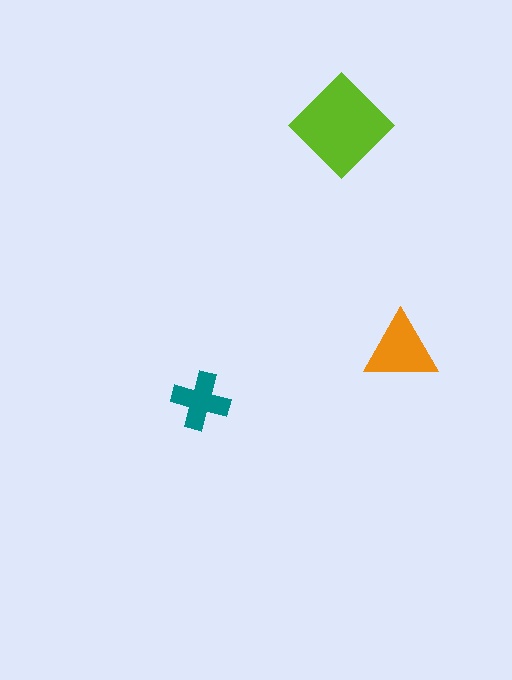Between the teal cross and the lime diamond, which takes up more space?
The lime diamond.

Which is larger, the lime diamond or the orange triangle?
The lime diamond.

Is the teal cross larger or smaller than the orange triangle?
Smaller.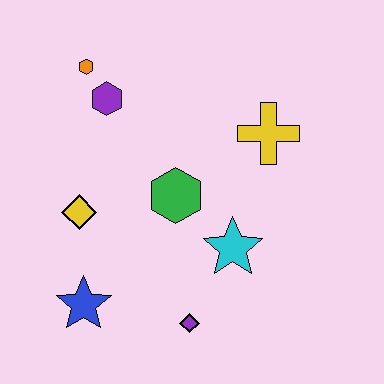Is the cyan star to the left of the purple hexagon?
No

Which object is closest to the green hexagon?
The cyan star is closest to the green hexagon.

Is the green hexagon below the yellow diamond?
No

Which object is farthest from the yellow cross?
The blue star is farthest from the yellow cross.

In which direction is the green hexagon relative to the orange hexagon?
The green hexagon is below the orange hexagon.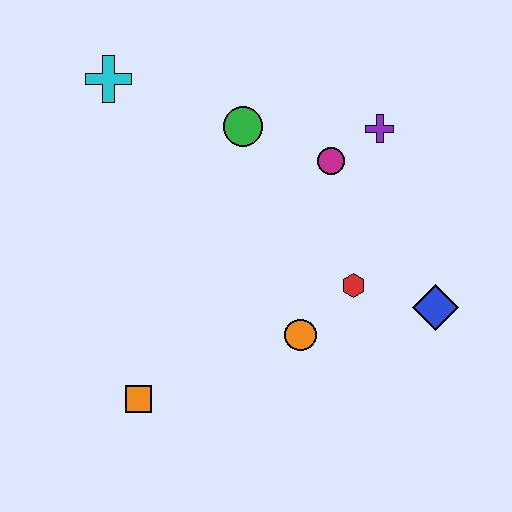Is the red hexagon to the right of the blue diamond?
No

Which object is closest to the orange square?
The orange circle is closest to the orange square.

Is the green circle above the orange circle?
Yes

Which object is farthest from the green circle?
The orange square is farthest from the green circle.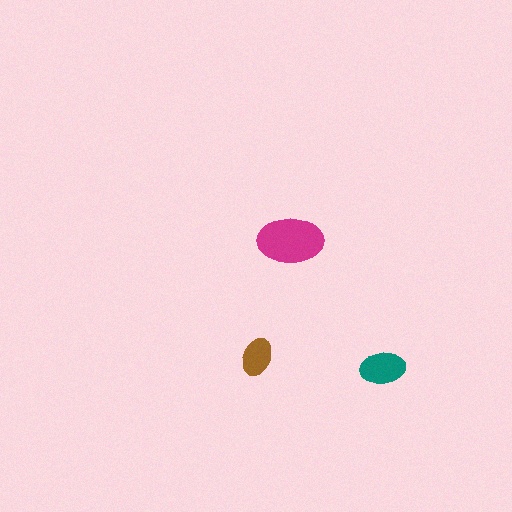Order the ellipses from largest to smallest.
the magenta one, the teal one, the brown one.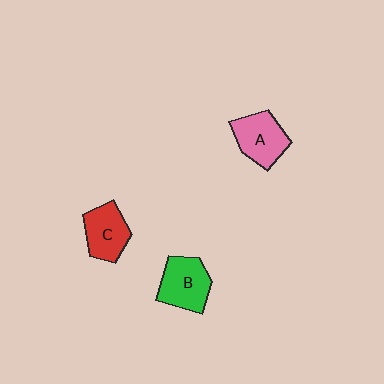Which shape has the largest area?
Shape B (green).